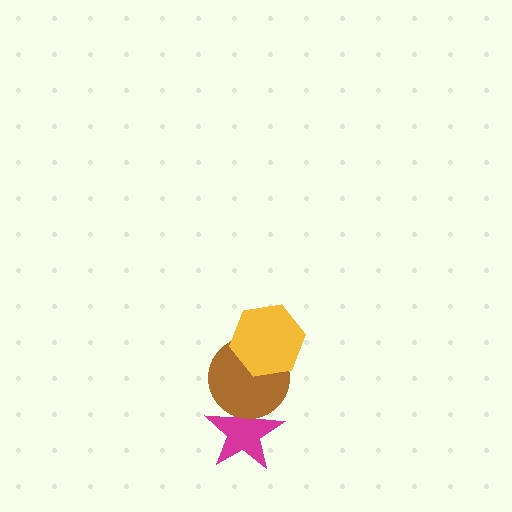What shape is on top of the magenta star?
The brown circle is on top of the magenta star.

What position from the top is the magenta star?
The magenta star is 3rd from the top.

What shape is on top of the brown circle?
The yellow hexagon is on top of the brown circle.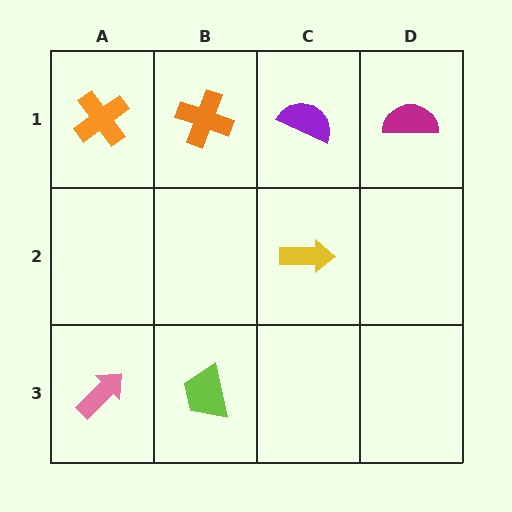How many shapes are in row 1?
4 shapes.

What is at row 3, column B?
A lime trapezoid.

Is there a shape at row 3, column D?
No, that cell is empty.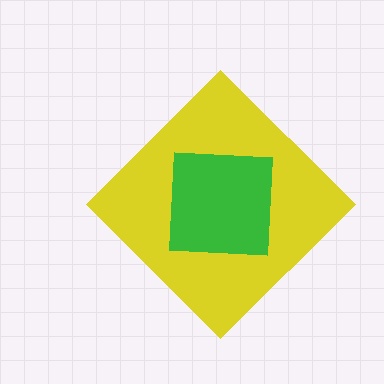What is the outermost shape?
The yellow diamond.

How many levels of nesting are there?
2.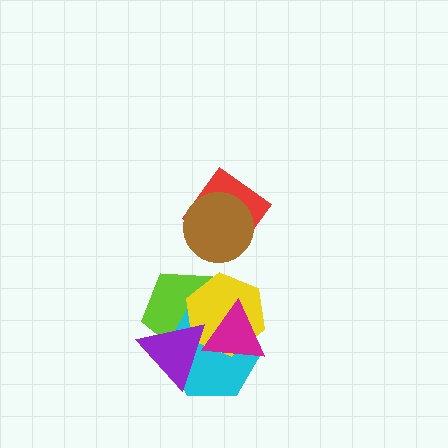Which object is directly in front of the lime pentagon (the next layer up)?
The cyan hexagon is directly in front of the lime pentagon.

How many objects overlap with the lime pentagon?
4 objects overlap with the lime pentagon.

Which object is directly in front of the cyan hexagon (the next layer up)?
The yellow hexagon is directly in front of the cyan hexagon.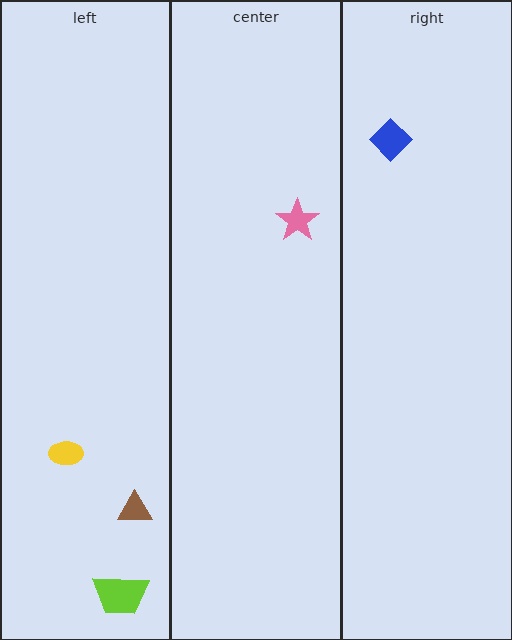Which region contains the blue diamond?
The right region.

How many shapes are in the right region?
1.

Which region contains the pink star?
The center region.